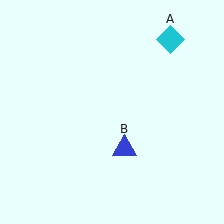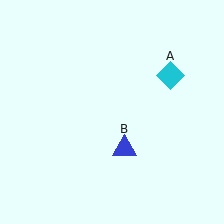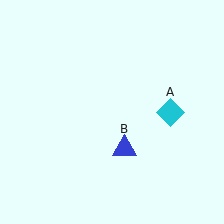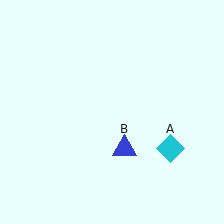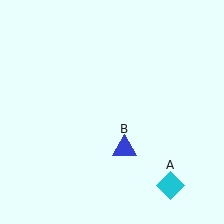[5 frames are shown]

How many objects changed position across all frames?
1 object changed position: cyan diamond (object A).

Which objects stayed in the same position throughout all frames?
Blue triangle (object B) remained stationary.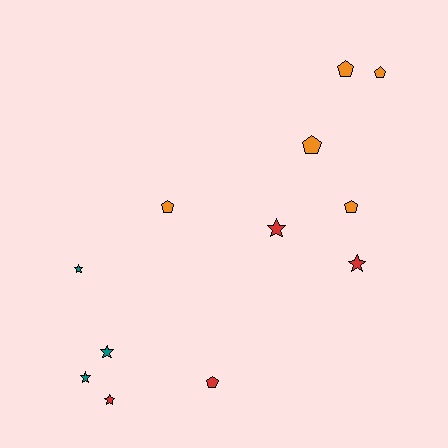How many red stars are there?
There are 3 red stars.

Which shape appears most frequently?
Star, with 6 objects.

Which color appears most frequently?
Orange, with 5 objects.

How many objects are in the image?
There are 12 objects.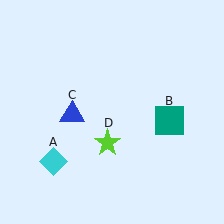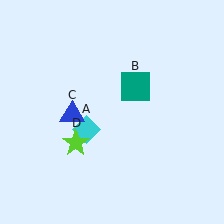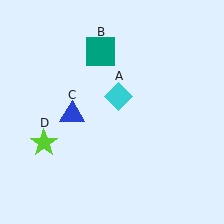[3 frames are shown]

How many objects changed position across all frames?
3 objects changed position: cyan diamond (object A), teal square (object B), lime star (object D).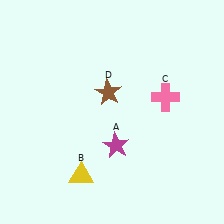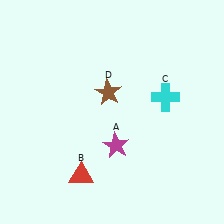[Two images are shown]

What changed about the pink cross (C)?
In Image 1, C is pink. In Image 2, it changed to cyan.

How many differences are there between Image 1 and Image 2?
There are 2 differences between the two images.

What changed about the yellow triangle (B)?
In Image 1, B is yellow. In Image 2, it changed to red.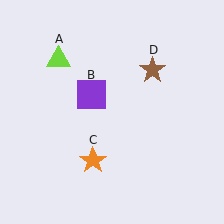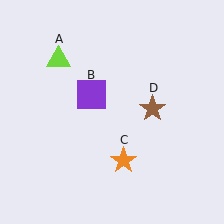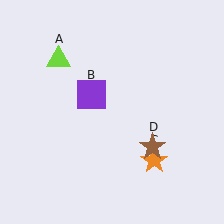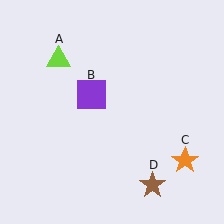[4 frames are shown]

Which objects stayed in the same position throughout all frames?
Lime triangle (object A) and purple square (object B) remained stationary.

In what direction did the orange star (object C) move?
The orange star (object C) moved right.